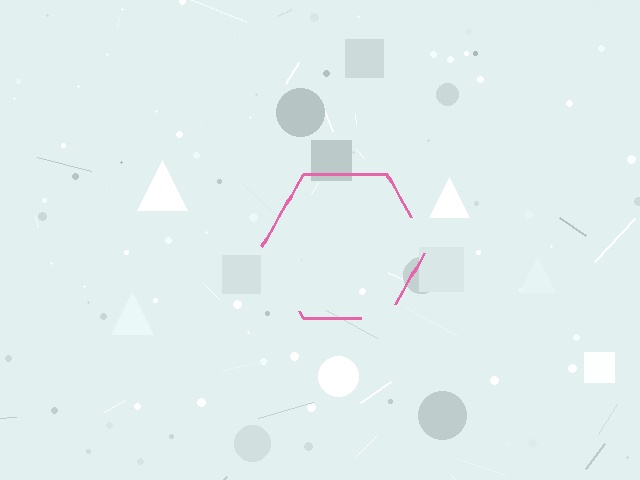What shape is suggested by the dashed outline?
The dashed outline suggests a hexagon.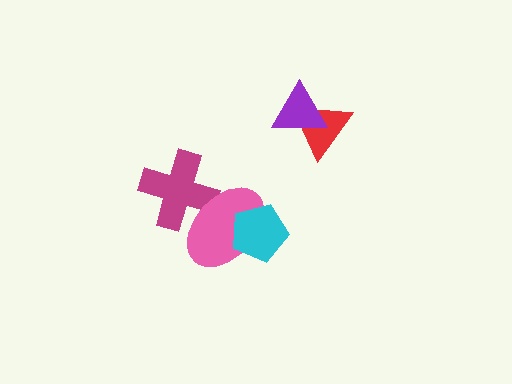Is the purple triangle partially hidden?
No, no other shape covers it.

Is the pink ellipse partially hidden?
Yes, it is partially covered by another shape.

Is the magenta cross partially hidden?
Yes, it is partially covered by another shape.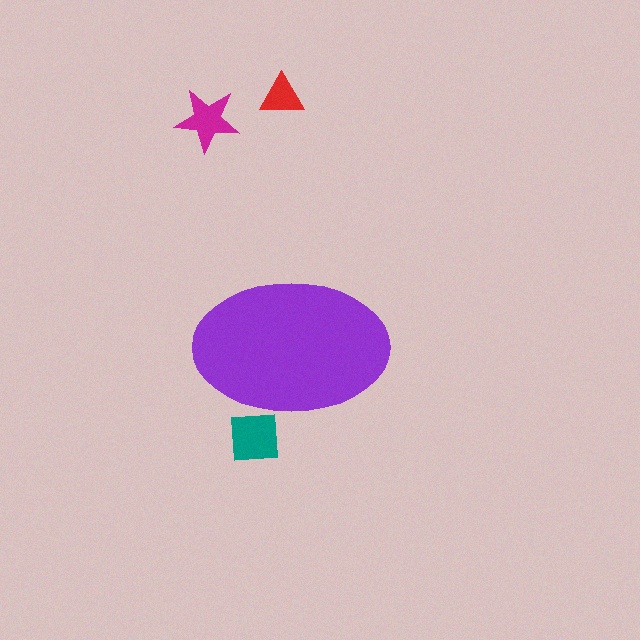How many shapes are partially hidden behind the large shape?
1 shape is partially hidden.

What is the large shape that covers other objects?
A purple ellipse.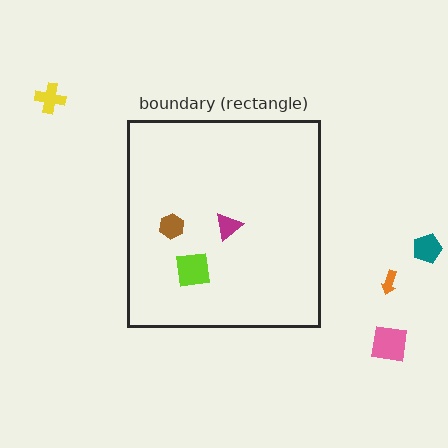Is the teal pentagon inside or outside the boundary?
Outside.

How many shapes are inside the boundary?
3 inside, 4 outside.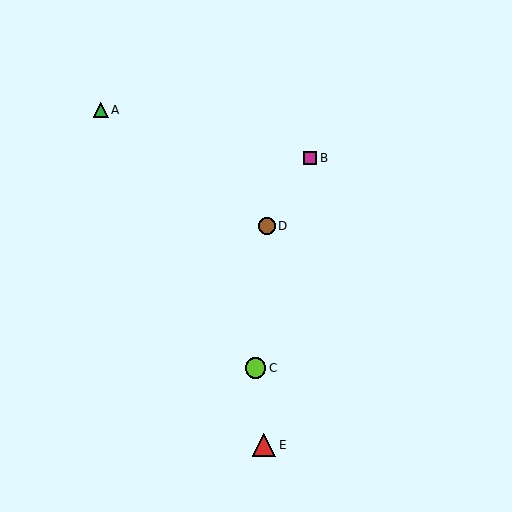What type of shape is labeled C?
Shape C is a lime circle.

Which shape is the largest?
The red triangle (labeled E) is the largest.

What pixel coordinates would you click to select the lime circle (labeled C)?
Click at (256, 368) to select the lime circle C.